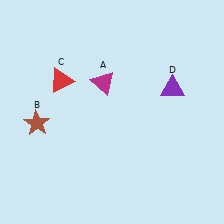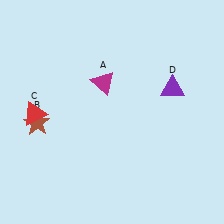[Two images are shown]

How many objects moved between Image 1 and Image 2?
1 object moved between the two images.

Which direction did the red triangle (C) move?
The red triangle (C) moved down.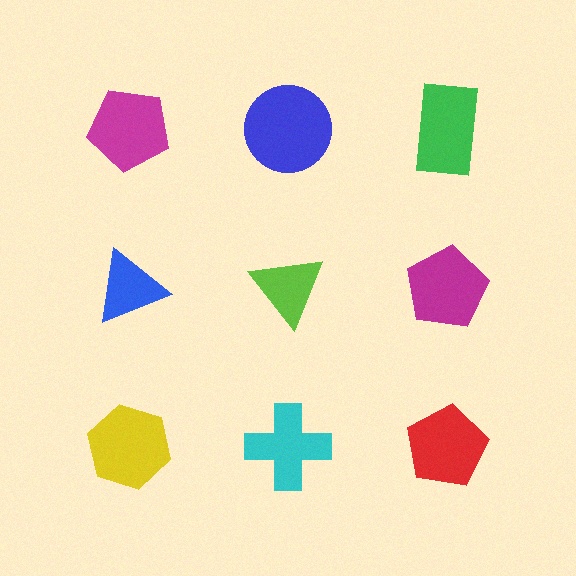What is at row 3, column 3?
A red pentagon.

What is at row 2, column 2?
A lime triangle.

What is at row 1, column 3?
A green rectangle.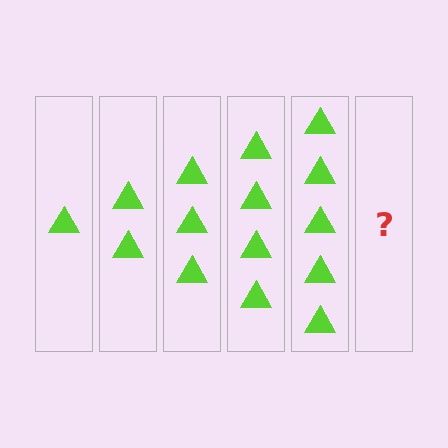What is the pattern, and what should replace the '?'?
The pattern is that each step adds one more triangle. The '?' should be 6 triangles.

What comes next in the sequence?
The next element should be 6 triangles.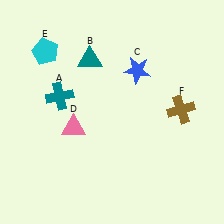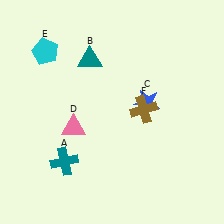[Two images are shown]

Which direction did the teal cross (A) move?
The teal cross (A) moved down.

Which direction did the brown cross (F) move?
The brown cross (F) moved left.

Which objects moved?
The objects that moved are: the teal cross (A), the blue star (C), the brown cross (F).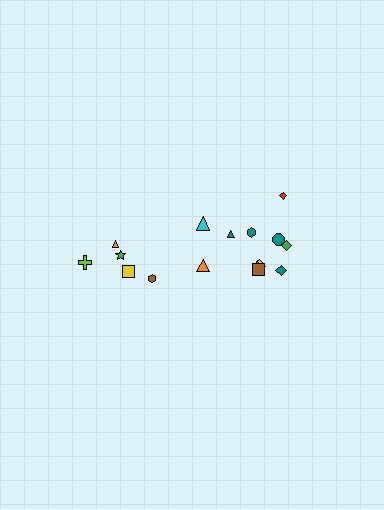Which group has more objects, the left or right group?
The right group.